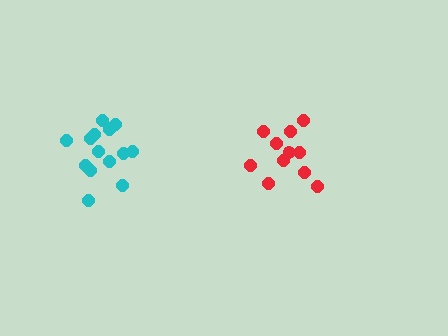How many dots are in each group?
Group 1: 11 dots, Group 2: 14 dots (25 total).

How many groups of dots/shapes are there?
There are 2 groups.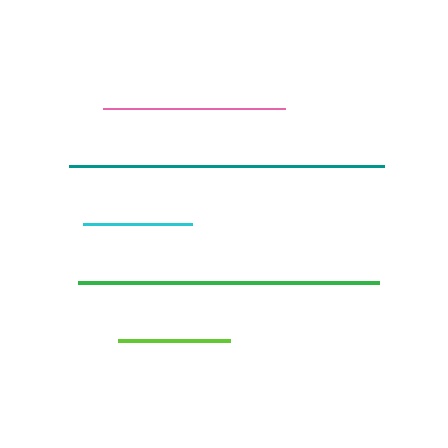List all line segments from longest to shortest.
From longest to shortest: teal, green, pink, lime, cyan.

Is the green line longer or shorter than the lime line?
The green line is longer than the lime line.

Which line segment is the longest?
The teal line is the longest at approximately 314 pixels.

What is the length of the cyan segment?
The cyan segment is approximately 109 pixels long.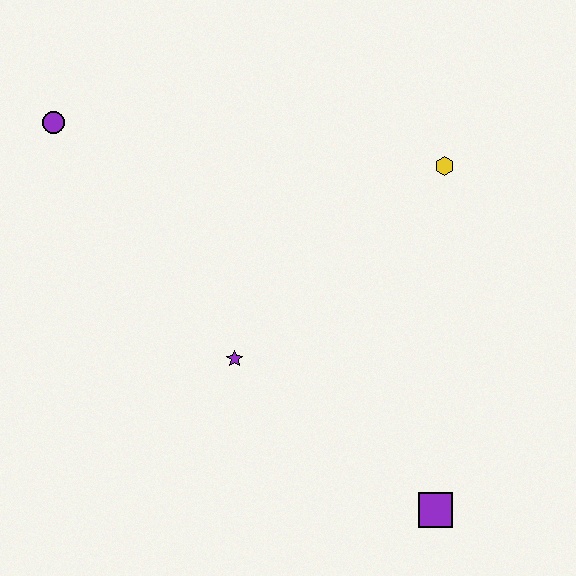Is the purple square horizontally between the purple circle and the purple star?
No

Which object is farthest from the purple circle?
The purple square is farthest from the purple circle.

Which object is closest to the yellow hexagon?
The purple star is closest to the yellow hexagon.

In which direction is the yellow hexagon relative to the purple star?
The yellow hexagon is to the right of the purple star.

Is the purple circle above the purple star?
Yes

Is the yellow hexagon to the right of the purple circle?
Yes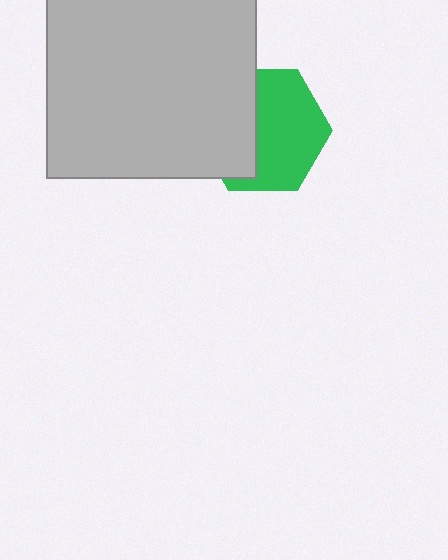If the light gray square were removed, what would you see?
You would see the complete green hexagon.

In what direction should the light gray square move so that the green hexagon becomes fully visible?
The light gray square should move left. That is the shortest direction to clear the overlap and leave the green hexagon fully visible.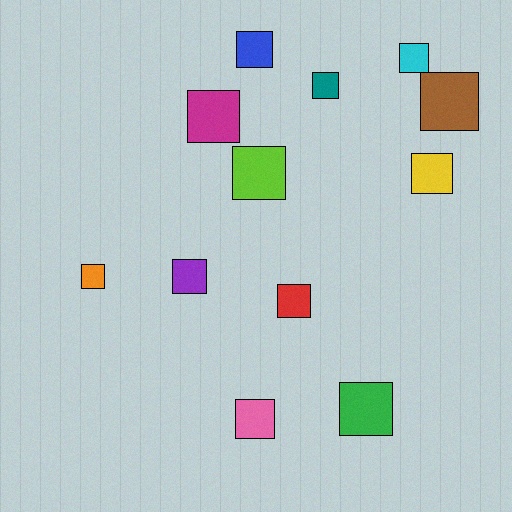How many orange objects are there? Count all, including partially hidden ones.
There is 1 orange object.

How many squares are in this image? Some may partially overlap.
There are 12 squares.